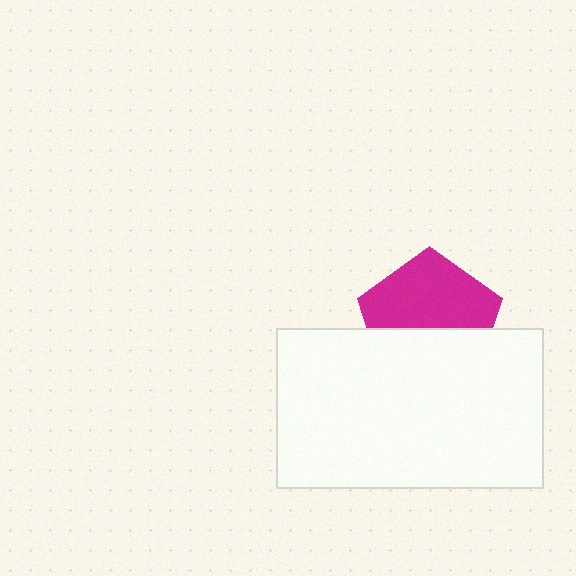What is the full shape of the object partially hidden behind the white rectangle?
The partially hidden object is a magenta pentagon.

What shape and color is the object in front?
The object in front is a white rectangle.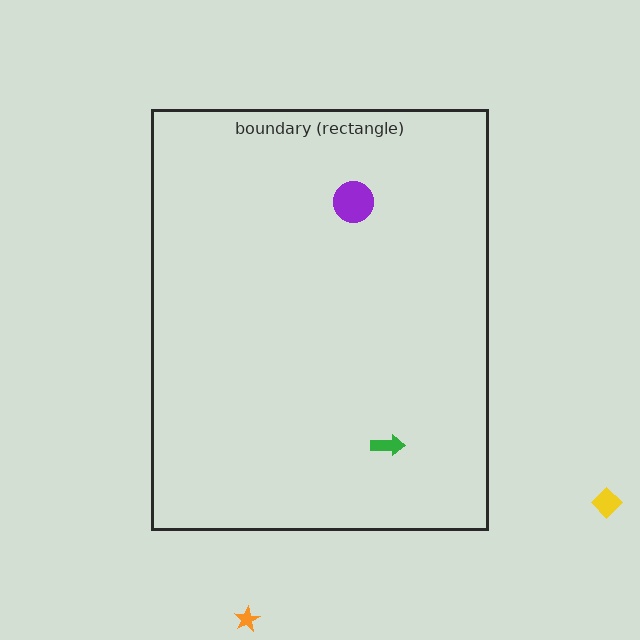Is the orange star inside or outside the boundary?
Outside.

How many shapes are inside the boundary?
2 inside, 2 outside.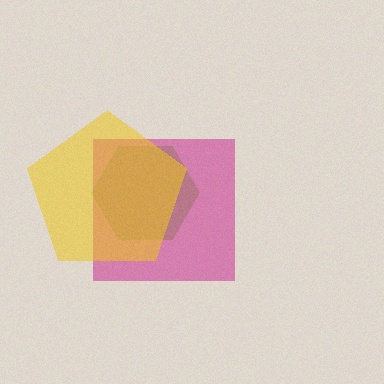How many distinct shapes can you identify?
There are 3 distinct shapes: a lime hexagon, a magenta square, a yellow pentagon.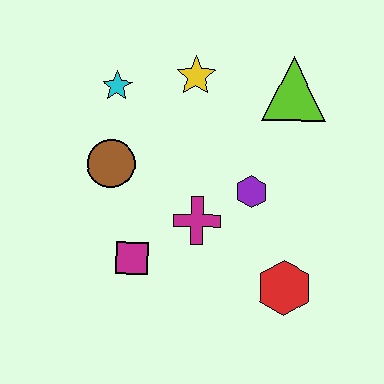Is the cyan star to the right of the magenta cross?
No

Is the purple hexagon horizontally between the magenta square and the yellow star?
No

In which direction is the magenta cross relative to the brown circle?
The magenta cross is to the right of the brown circle.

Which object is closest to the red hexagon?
The purple hexagon is closest to the red hexagon.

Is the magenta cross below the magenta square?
No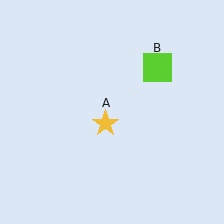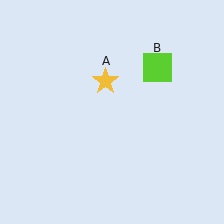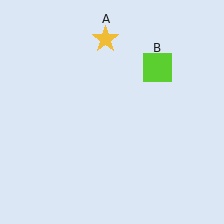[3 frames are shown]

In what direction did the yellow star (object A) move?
The yellow star (object A) moved up.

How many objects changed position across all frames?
1 object changed position: yellow star (object A).